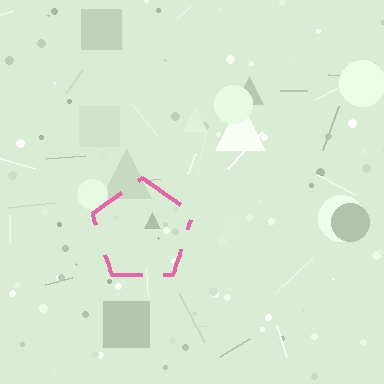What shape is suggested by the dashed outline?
The dashed outline suggests a pentagon.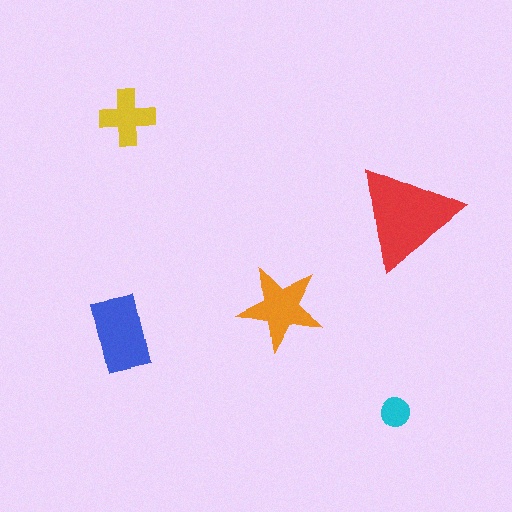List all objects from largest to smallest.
The red triangle, the blue rectangle, the orange star, the yellow cross, the cyan circle.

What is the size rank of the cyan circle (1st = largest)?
5th.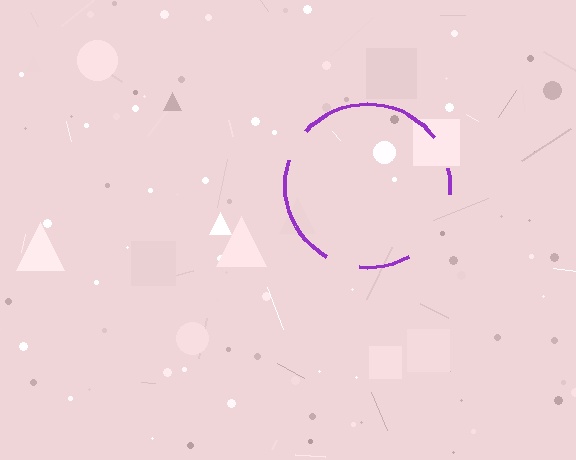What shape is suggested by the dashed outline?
The dashed outline suggests a circle.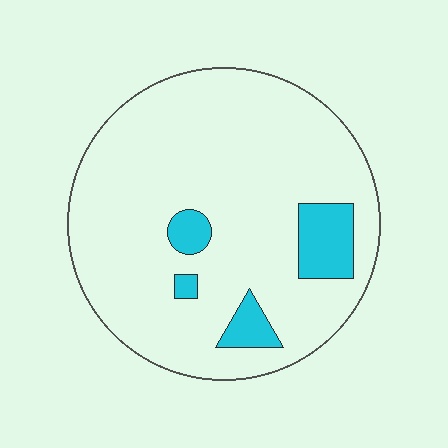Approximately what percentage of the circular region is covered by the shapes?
Approximately 10%.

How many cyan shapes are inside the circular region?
4.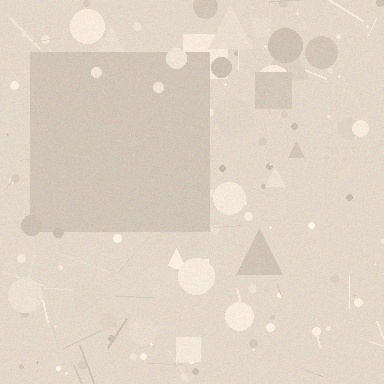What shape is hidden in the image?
A square is hidden in the image.